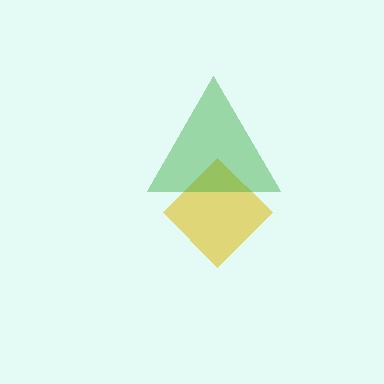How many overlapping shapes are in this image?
There are 2 overlapping shapes in the image.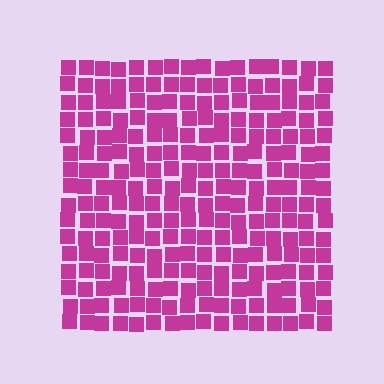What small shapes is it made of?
It is made of small squares.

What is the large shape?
The large shape is a square.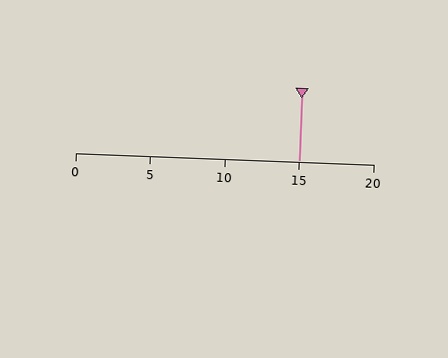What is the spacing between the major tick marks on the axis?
The major ticks are spaced 5 apart.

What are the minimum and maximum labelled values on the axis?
The axis runs from 0 to 20.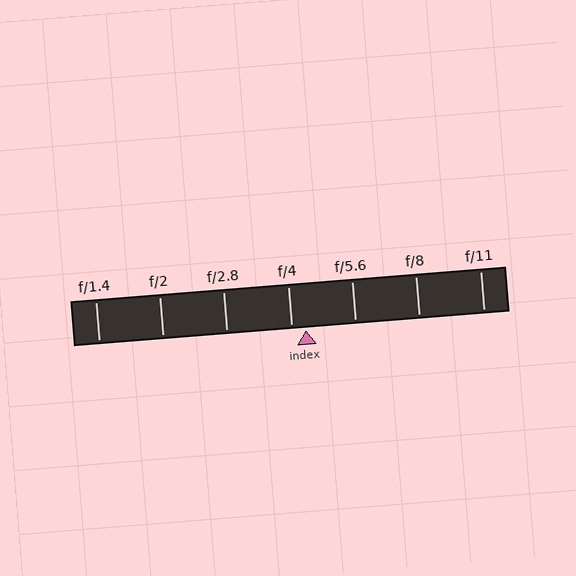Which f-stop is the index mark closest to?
The index mark is closest to f/4.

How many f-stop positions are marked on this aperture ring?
There are 7 f-stop positions marked.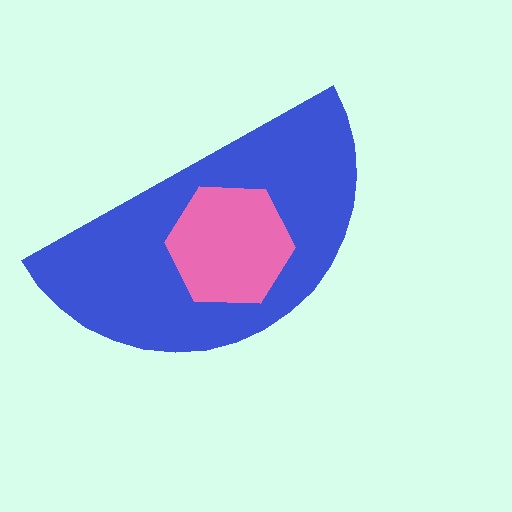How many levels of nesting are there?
2.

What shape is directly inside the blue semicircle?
The pink hexagon.